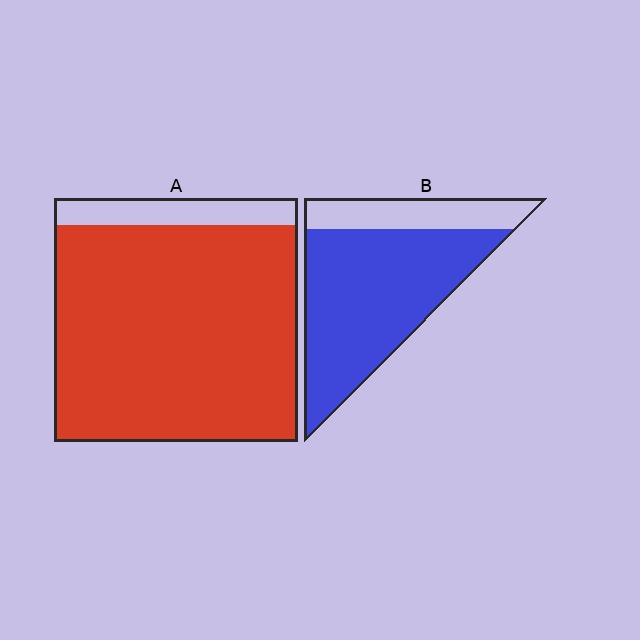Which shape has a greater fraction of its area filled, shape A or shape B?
Shape A.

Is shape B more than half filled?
Yes.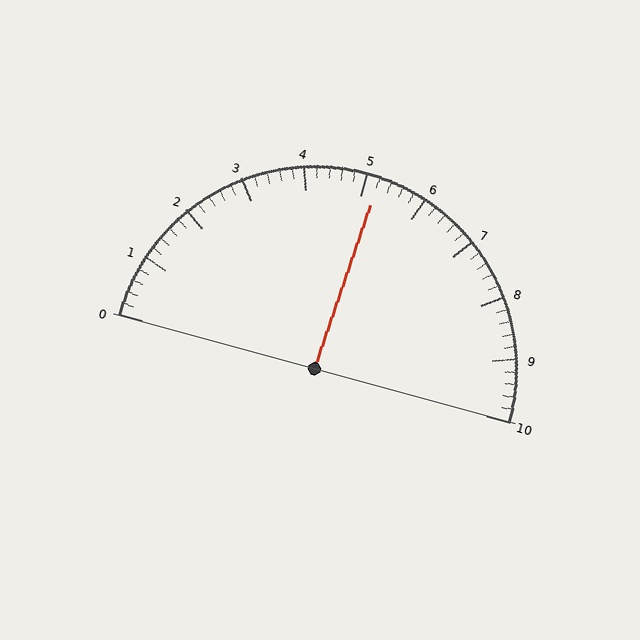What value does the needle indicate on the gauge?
The needle indicates approximately 5.2.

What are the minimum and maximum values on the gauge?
The gauge ranges from 0 to 10.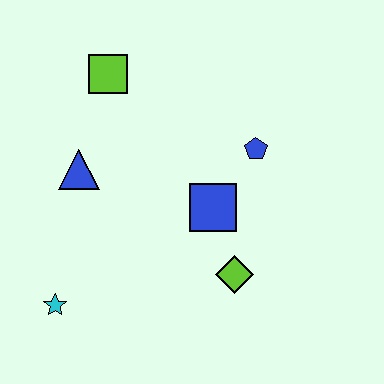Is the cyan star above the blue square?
No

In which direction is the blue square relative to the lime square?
The blue square is below the lime square.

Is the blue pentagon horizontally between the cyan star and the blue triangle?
No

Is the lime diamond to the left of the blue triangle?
No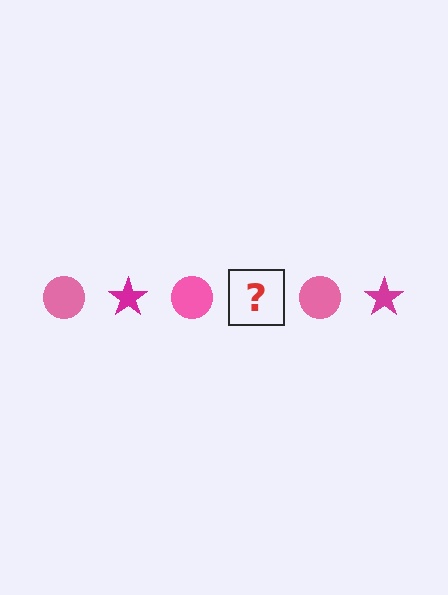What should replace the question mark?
The question mark should be replaced with a magenta star.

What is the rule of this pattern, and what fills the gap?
The rule is that the pattern alternates between pink circle and magenta star. The gap should be filled with a magenta star.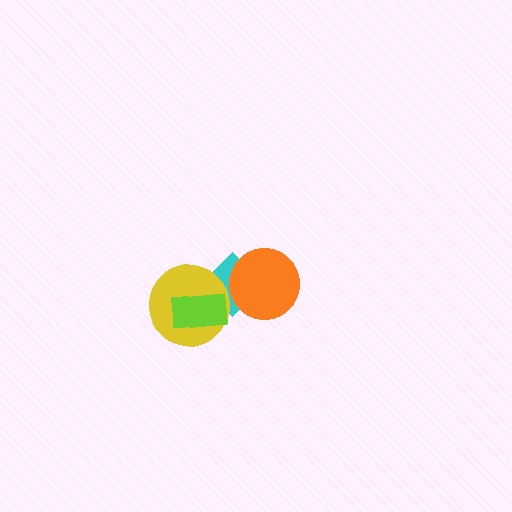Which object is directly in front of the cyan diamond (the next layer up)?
The yellow circle is directly in front of the cyan diamond.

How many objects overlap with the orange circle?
1 object overlaps with the orange circle.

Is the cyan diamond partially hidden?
Yes, it is partially covered by another shape.